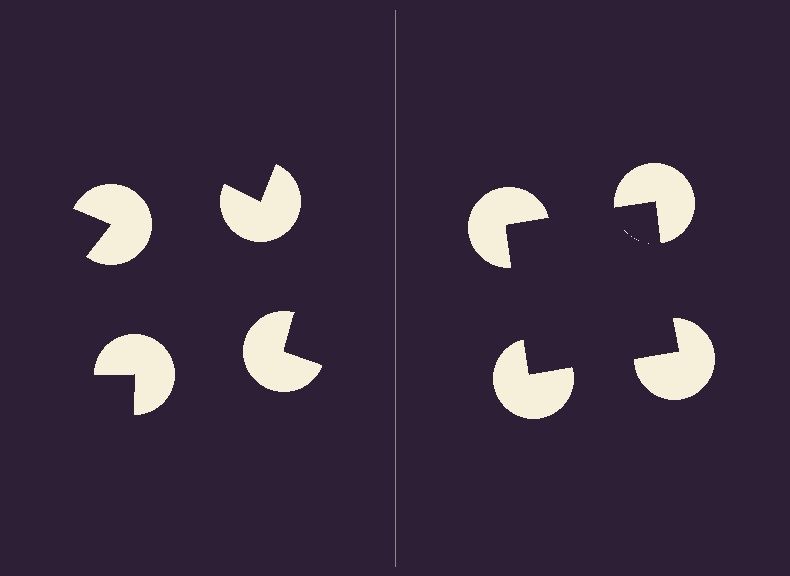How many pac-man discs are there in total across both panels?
8 — 4 on each side.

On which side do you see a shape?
An illusory square appears on the right side. On the left side the wedge cuts are rotated, so no coherent shape forms.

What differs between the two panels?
The pac-man discs are positioned identically on both sides; only the wedge orientations differ. On the right they align to a square; on the left they are misaligned.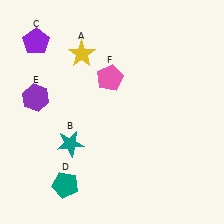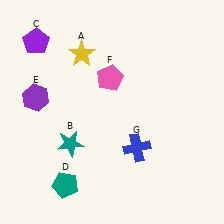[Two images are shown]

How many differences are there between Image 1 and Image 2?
There is 1 difference between the two images.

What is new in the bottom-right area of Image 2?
A blue cross (G) was added in the bottom-right area of Image 2.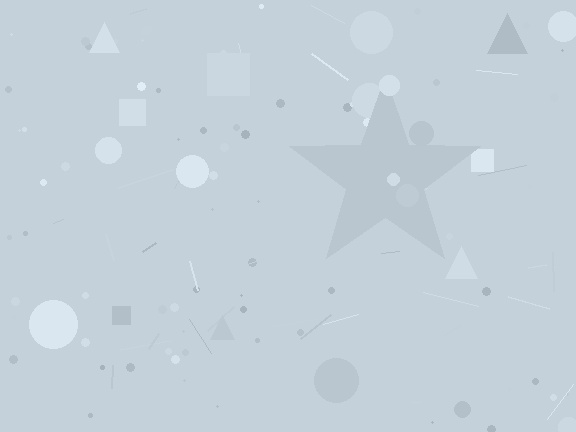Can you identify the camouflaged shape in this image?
The camouflaged shape is a star.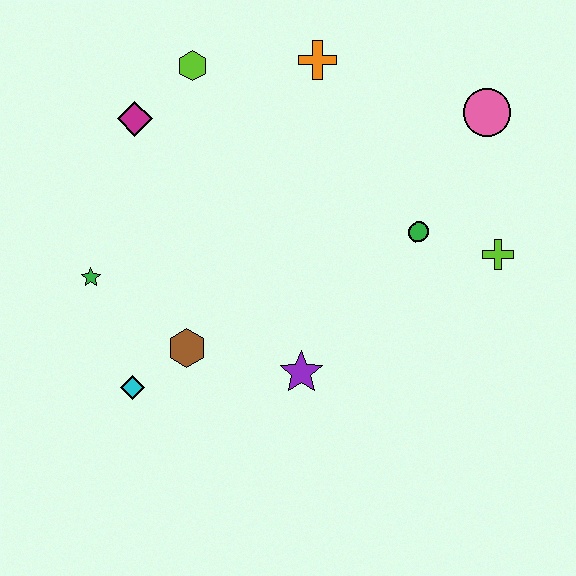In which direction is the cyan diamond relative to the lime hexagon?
The cyan diamond is below the lime hexagon.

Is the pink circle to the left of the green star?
No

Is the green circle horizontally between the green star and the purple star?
No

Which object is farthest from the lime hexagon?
The lime cross is farthest from the lime hexagon.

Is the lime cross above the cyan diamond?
Yes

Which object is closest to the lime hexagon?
The magenta diamond is closest to the lime hexagon.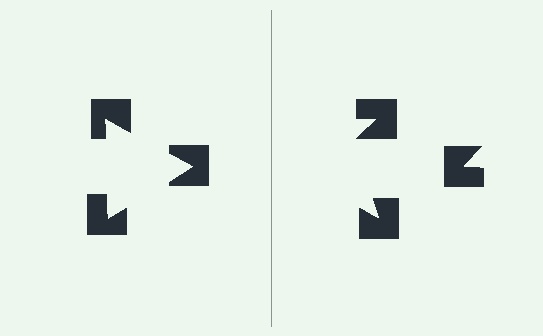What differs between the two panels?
The notched squares are positioned identically on both sides; only the wedge orientations differ. On the left they align to a triangle; on the right they are misaligned.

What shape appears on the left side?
An illusory triangle.